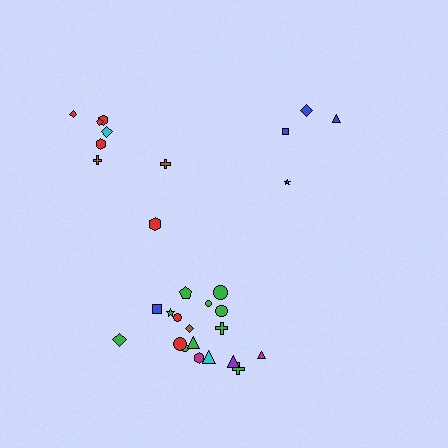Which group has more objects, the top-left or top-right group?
The top-left group.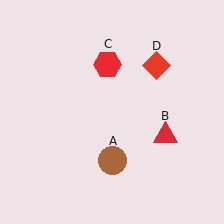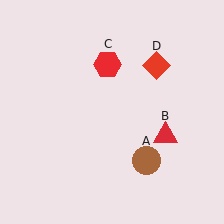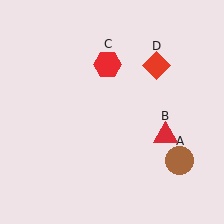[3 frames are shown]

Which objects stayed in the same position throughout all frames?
Red triangle (object B) and red hexagon (object C) and red diamond (object D) remained stationary.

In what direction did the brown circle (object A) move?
The brown circle (object A) moved right.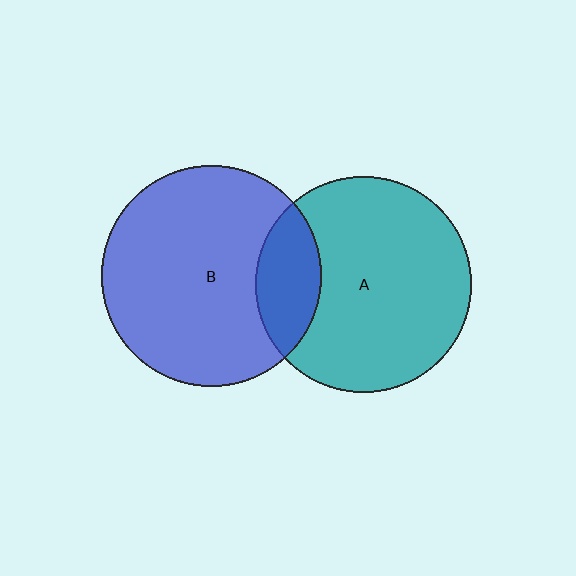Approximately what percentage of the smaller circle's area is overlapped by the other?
Approximately 20%.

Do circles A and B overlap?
Yes.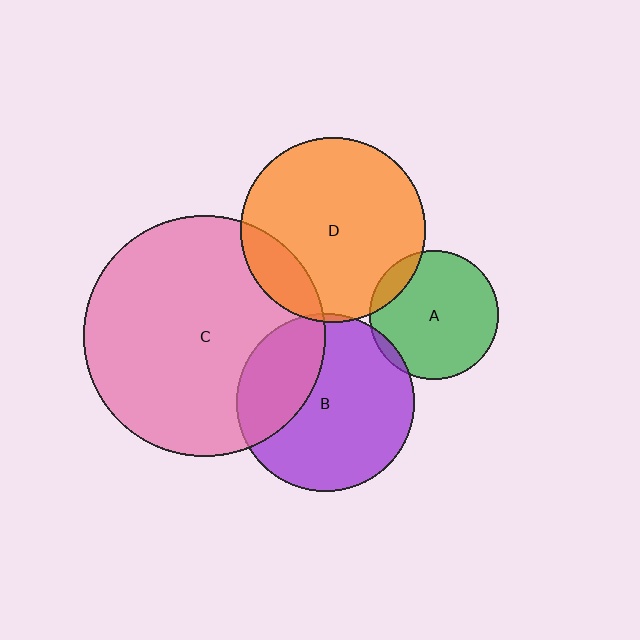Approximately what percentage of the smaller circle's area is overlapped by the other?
Approximately 5%.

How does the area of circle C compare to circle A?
Approximately 3.5 times.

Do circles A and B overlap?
Yes.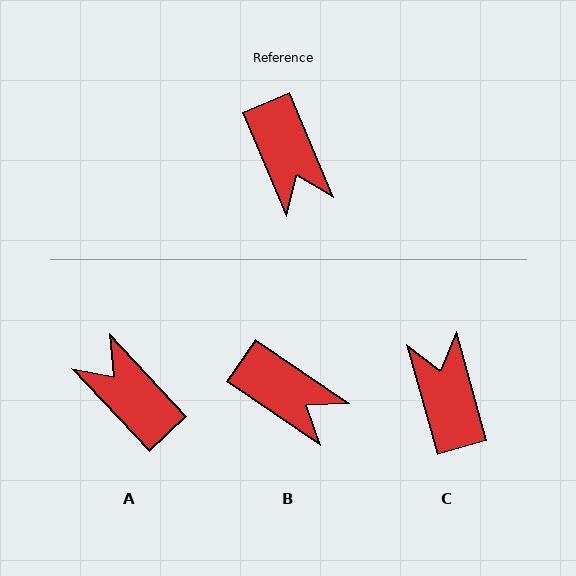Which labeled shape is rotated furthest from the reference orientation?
C, about 173 degrees away.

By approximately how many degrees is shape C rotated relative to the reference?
Approximately 173 degrees counter-clockwise.